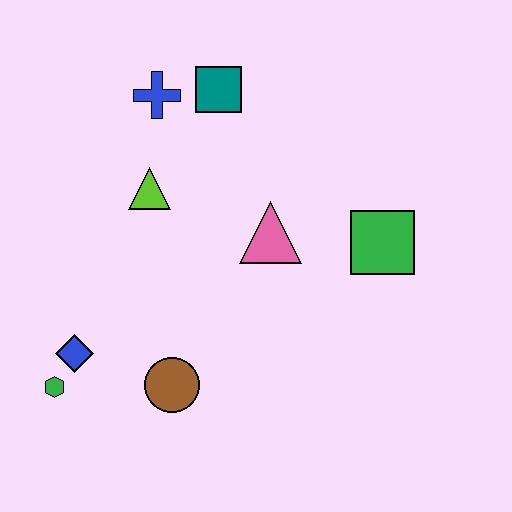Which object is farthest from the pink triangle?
The green hexagon is farthest from the pink triangle.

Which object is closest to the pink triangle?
The green square is closest to the pink triangle.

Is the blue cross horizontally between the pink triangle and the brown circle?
No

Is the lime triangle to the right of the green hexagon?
Yes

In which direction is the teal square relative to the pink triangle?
The teal square is above the pink triangle.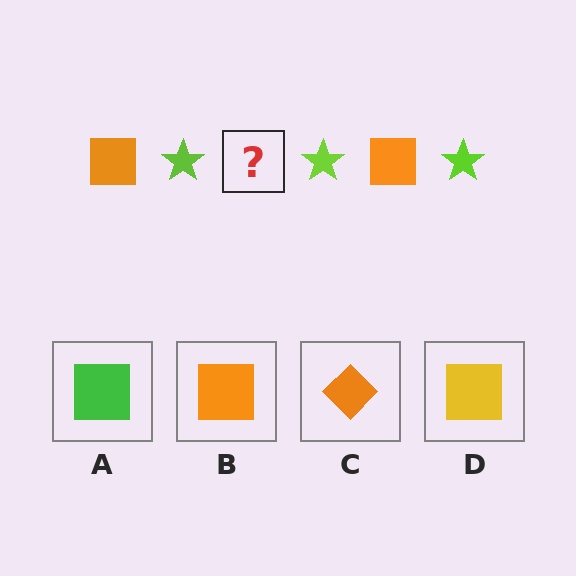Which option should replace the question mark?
Option B.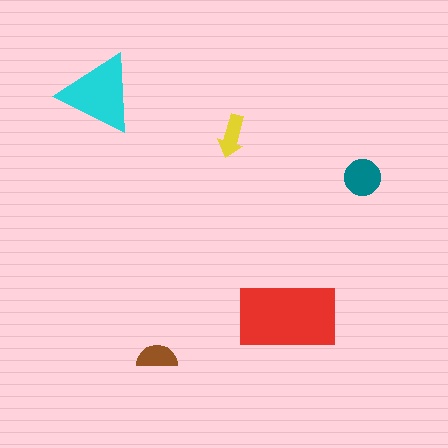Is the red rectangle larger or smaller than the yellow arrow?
Larger.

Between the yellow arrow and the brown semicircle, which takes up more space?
The brown semicircle.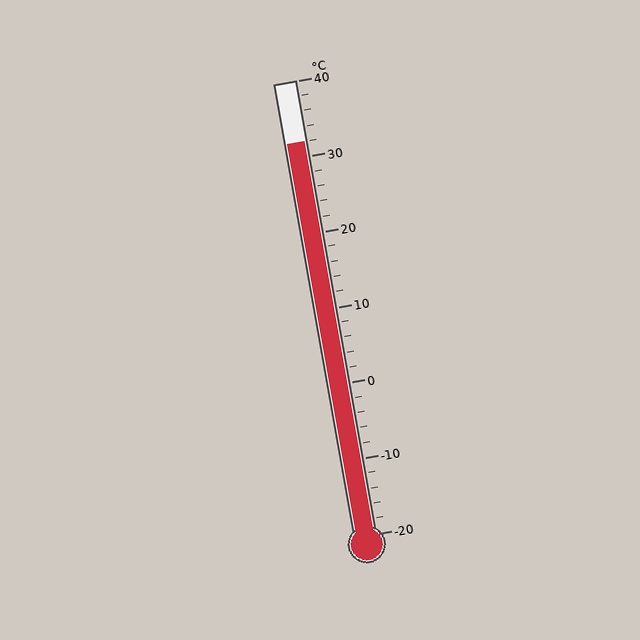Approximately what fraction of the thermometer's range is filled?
The thermometer is filled to approximately 85% of its range.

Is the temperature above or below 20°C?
The temperature is above 20°C.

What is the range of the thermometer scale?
The thermometer scale ranges from -20°C to 40°C.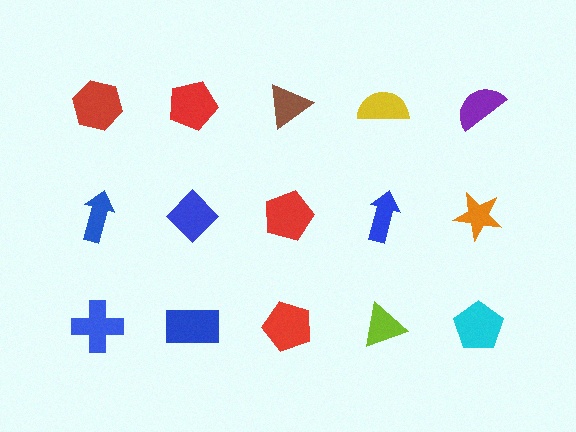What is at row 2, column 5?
An orange star.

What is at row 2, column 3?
A red pentagon.